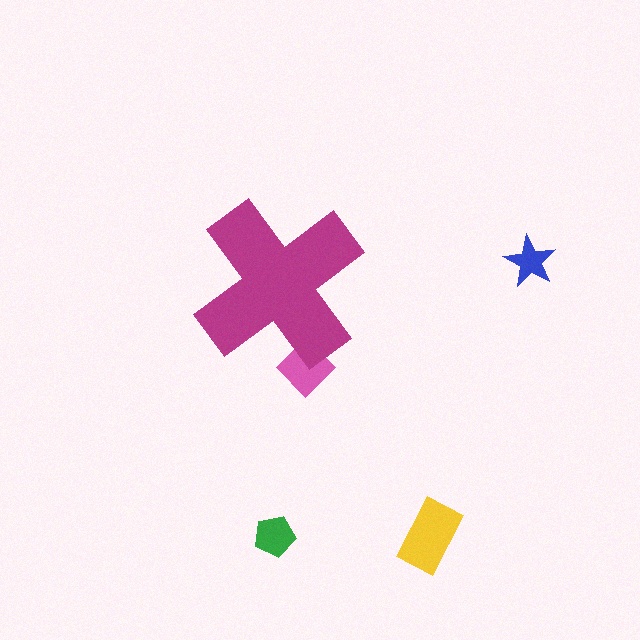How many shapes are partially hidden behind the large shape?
1 shape is partially hidden.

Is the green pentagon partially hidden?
No, the green pentagon is fully visible.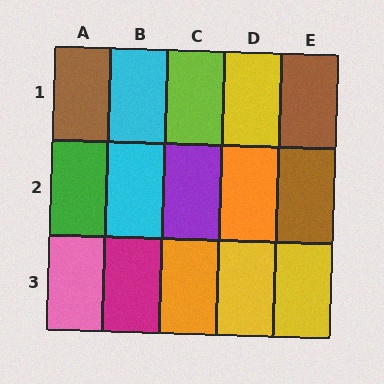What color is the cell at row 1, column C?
Lime.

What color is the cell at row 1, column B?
Cyan.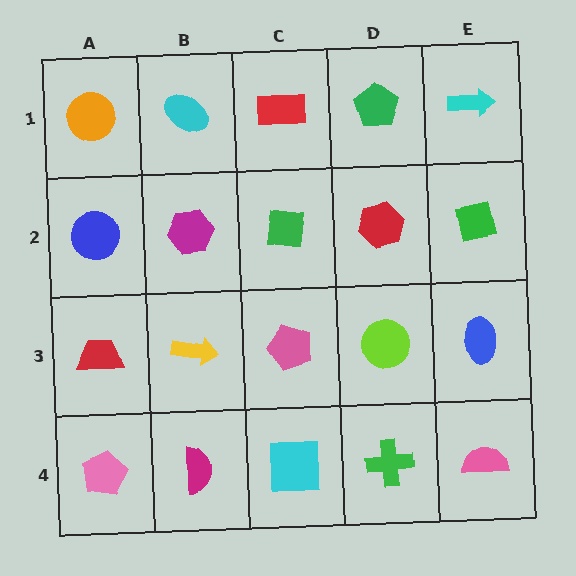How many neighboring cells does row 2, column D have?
4.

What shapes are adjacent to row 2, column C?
A red rectangle (row 1, column C), a pink pentagon (row 3, column C), a magenta hexagon (row 2, column B), a red hexagon (row 2, column D).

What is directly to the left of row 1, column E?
A green pentagon.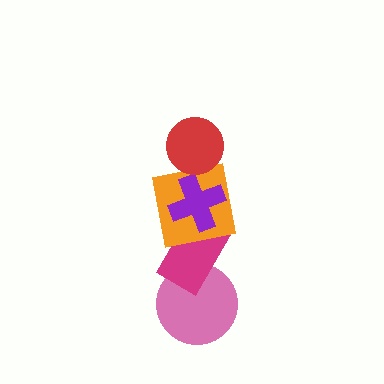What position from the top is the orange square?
The orange square is 3rd from the top.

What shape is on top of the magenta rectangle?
The orange square is on top of the magenta rectangle.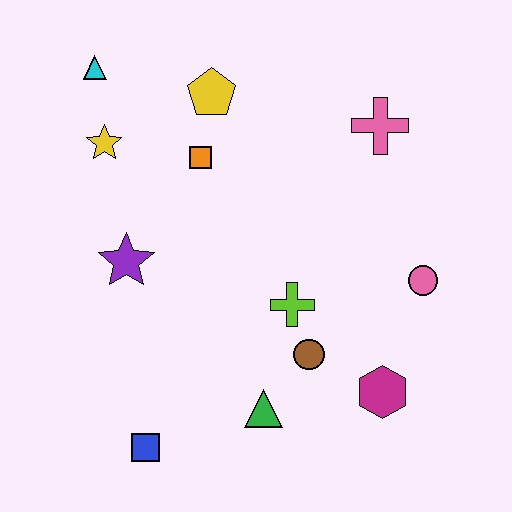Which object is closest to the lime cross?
The brown circle is closest to the lime cross.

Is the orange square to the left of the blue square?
No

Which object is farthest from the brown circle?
The cyan triangle is farthest from the brown circle.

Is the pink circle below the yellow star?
Yes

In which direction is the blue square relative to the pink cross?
The blue square is below the pink cross.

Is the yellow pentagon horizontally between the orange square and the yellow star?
No